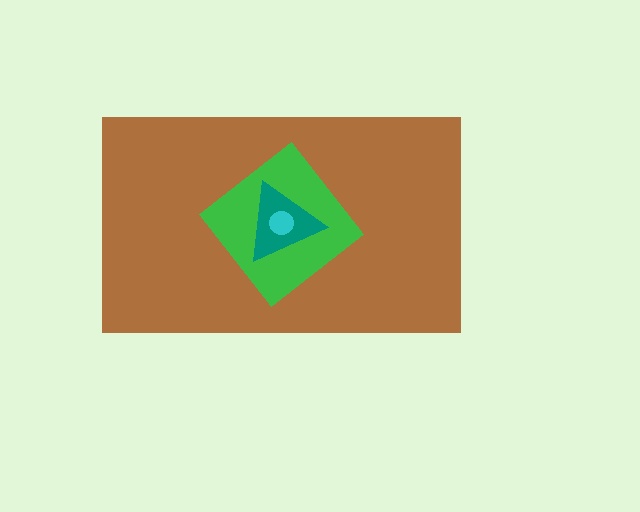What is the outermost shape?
The brown rectangle.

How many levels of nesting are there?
4.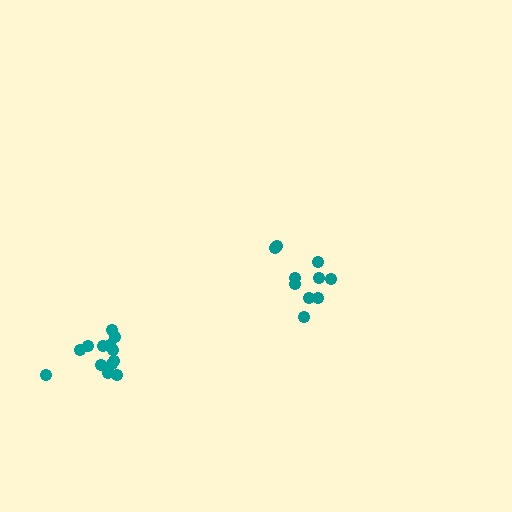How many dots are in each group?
Group 1: 14 dots, Group 2: 10 dots (24 total).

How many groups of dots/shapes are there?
There are 2 groups.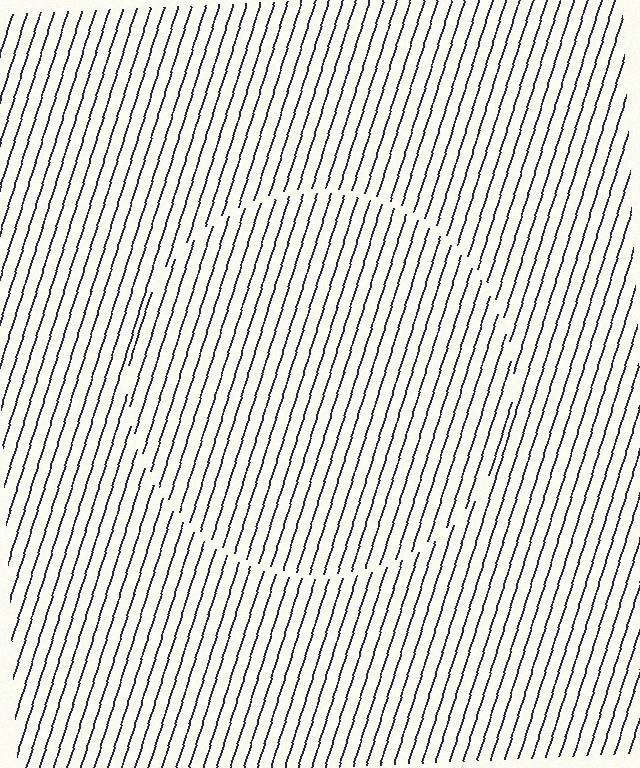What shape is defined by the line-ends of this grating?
An illusory circle. The interior of the shape contains the same grating, shifted by half a period — the contour is defined by the phase discontinuity where line-ends from the inner and outer gratings abut.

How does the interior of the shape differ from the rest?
The interior of the shape contains the same grating, shifted by half a period — the contour is defined by the phase discontinuity where line-ends from the inner and outer gratings abut.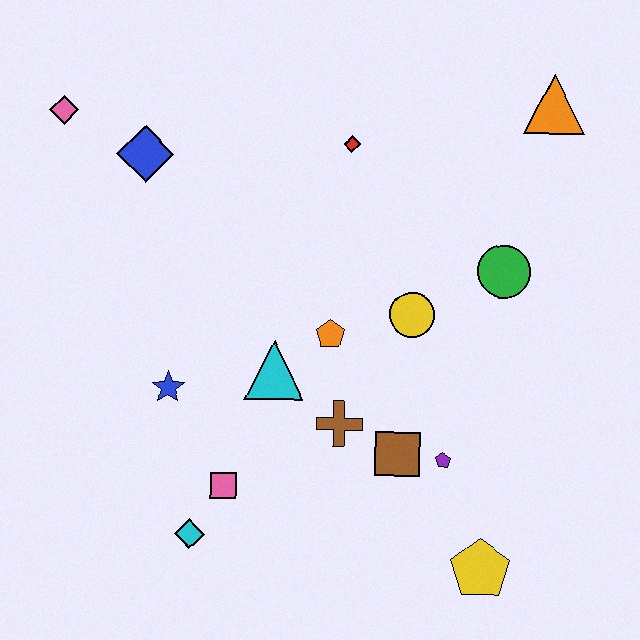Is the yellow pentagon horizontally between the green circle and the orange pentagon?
Yes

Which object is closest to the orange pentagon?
The cyan triangle is closest to the orange pentagon.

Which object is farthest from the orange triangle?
The cyan diamond is farthest from the orange triangle.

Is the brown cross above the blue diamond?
No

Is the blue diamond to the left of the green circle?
Yes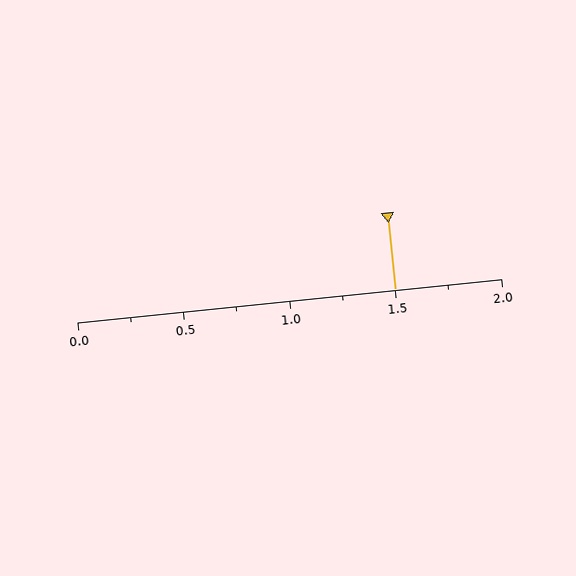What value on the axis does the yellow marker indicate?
The marker indicates approximately 1.5.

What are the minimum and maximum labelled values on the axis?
The axis runs from 0.0 to 2.0.